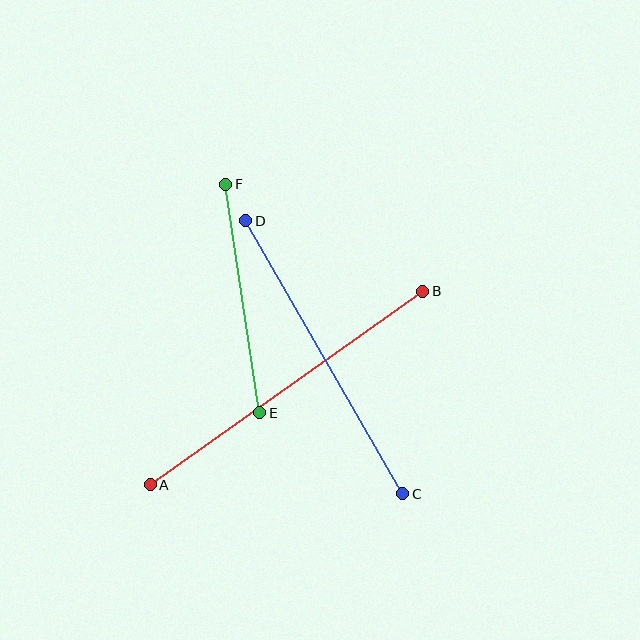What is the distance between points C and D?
The distance is approximately 315 pixels.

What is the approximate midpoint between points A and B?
The midpoint is at approximately (286, 388) pixels.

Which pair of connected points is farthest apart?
Points A and B are farthest apart.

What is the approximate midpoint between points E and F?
The midpoint is at approximately (243, 299) pixels.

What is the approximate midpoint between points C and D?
The midpoint is at approximately (324, 357) pixels.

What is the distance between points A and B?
The distance is approximately 334 pixels.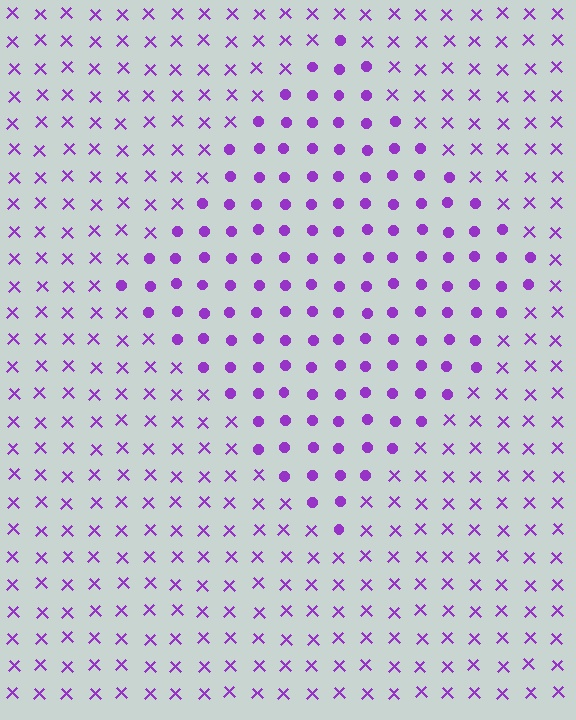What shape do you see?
I see a diamond.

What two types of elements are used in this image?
The image uses circles inside the diamond region and X marks outside it.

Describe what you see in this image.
The image is filled with small purple elements arranged in a uniform grid. A diamond-shaped region contains circles, while the surrounding area contains X marks. The boundary is defined purely by the change in element shape.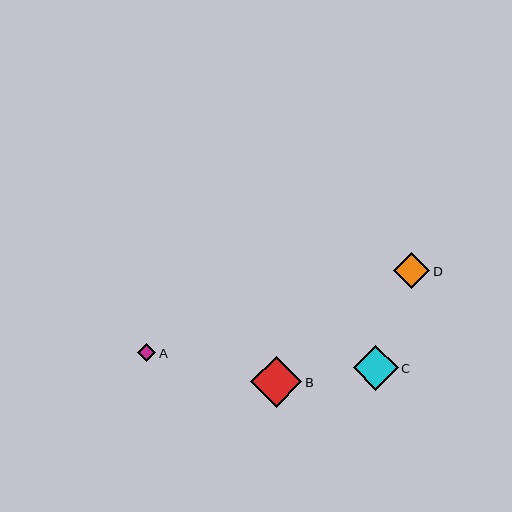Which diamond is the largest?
Diamond B is the largest with a size of approximately 51 pixels.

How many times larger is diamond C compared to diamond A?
Diamond C is approximately 2.4 times the size of diamond A.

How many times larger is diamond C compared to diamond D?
Diamond C is approximately 1.2 times the size of diamond D.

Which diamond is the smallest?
Diamond A is the smallest with a size of approximately 18 pixels.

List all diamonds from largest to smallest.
From largest to smallest: B, C, D, A.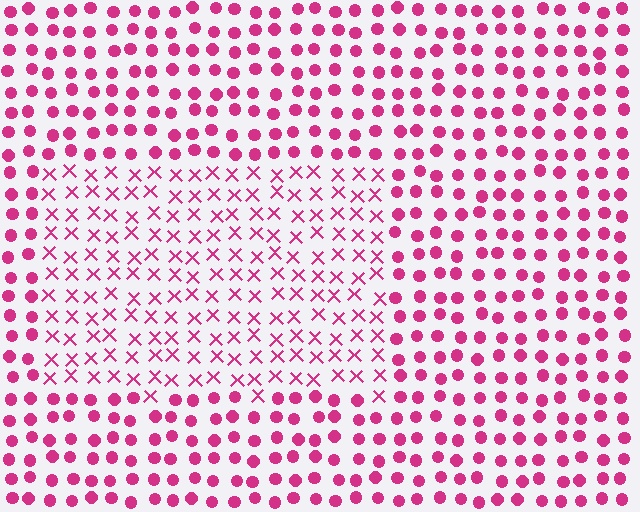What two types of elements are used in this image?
The image uses X marks inside the rectangle region and circles outside it.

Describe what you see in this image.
The image is filled with small magenta elements arranged in a uniform grid. A rectangle-shaped region contains X marks, while the surrounding area contains circles. The boundary is defined purely by the change in element shape.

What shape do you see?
I see a rectangle.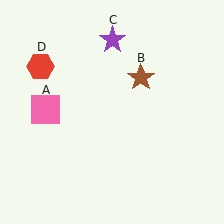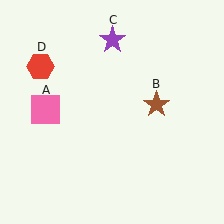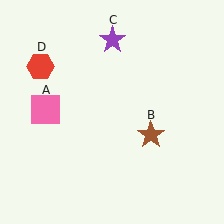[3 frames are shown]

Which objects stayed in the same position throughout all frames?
Pink square (object A) and purple star (object C) and red hexagon (object D) remained stationary.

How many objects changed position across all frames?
1 object changed position: brown star (object B).